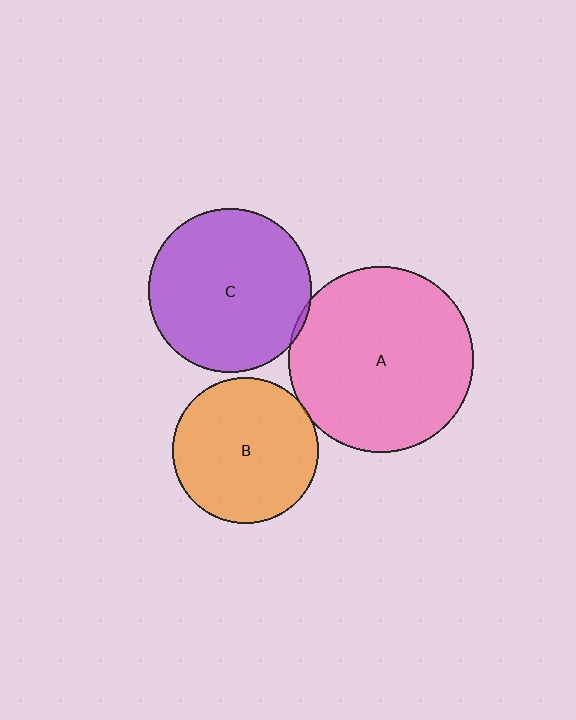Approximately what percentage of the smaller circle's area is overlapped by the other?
Approximately 5%.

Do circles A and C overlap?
Yes.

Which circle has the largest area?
Circle A (pink).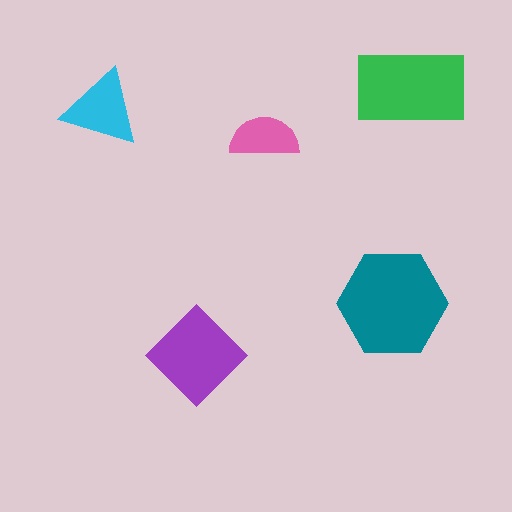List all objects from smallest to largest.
The pink semicircle, the cyan triangle, the purple diamond, the green rectangle, the teal hexagon.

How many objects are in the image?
There are 5 objects in the image.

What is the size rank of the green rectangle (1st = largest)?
2nd.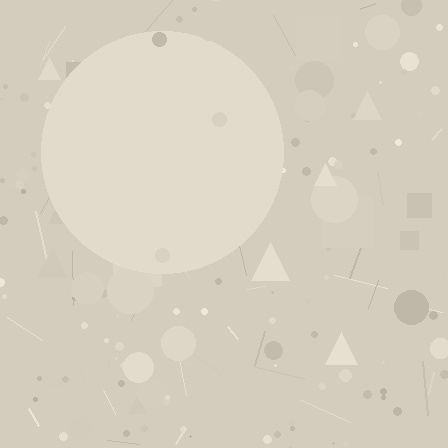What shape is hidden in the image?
A circle is hidden in the image.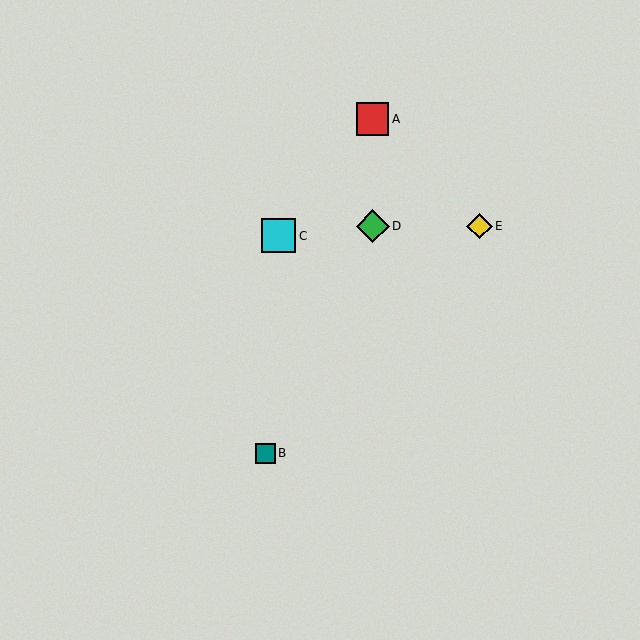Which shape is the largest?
The cyan square (labeled C) is the largest.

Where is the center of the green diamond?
The center of the green diamond is at (373, 226).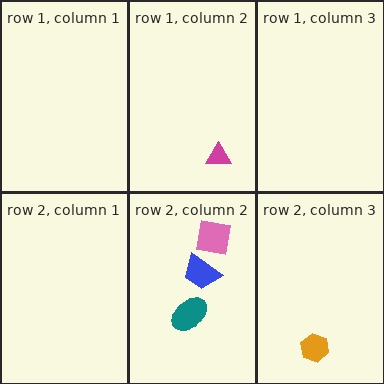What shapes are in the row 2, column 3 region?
The orange hexagon.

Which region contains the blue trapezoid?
The row 2, column 2 region.